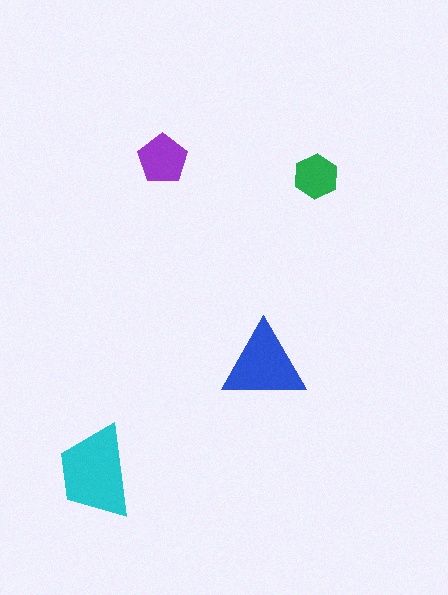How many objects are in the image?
There are 4 objects in the image.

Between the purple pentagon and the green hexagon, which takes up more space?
The purple pentagon.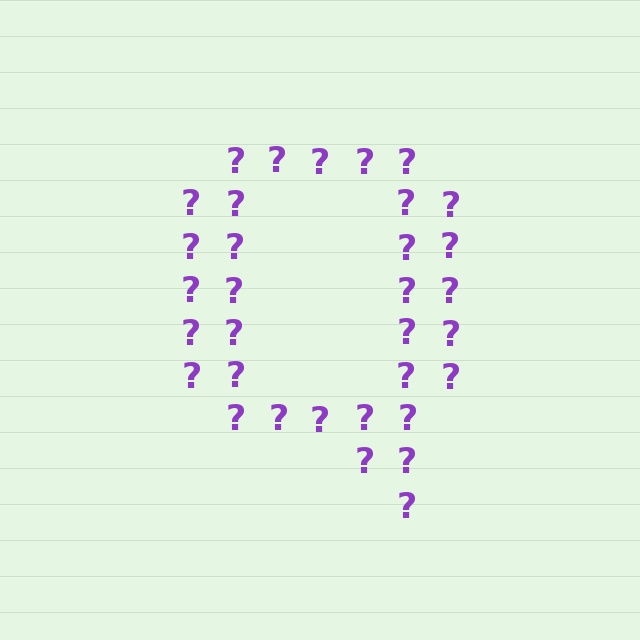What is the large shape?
The large shape is the letter Q.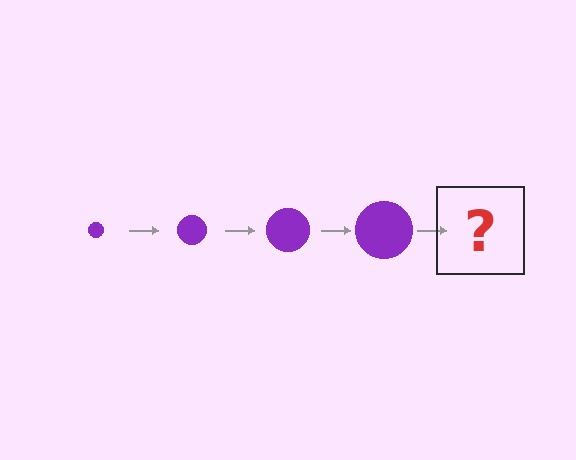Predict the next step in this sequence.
The next step is a purple circle, larger than the previous one.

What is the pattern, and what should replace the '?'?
The pattern is that the circle gets progressively larger each step. The '?' should be a purple circle, larger than the previous one.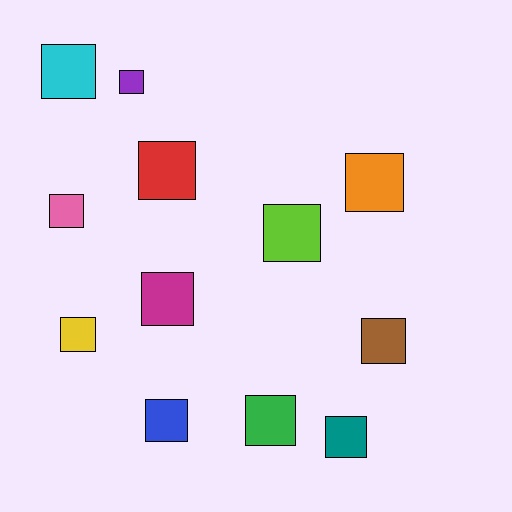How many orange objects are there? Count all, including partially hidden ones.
There is 1 orange object.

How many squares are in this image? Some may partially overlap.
There are 12 squares.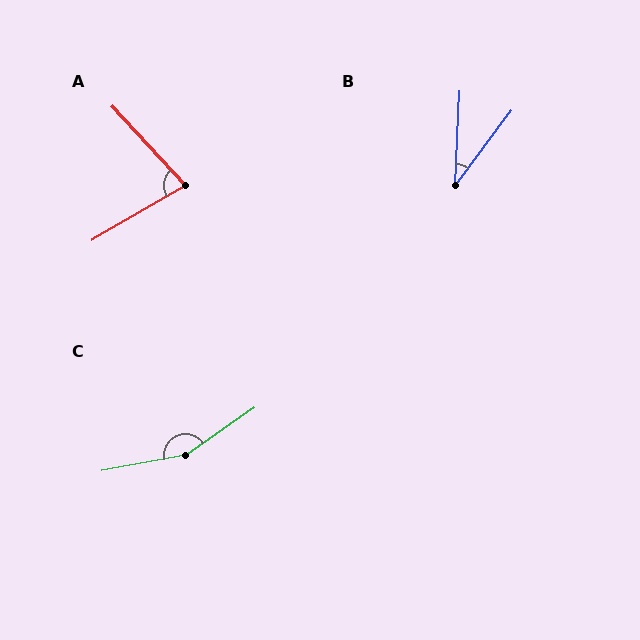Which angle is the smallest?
B, at approximately 34 degrees.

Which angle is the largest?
C, at approximately 156 degrees.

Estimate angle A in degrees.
Approximately 77 degrees.